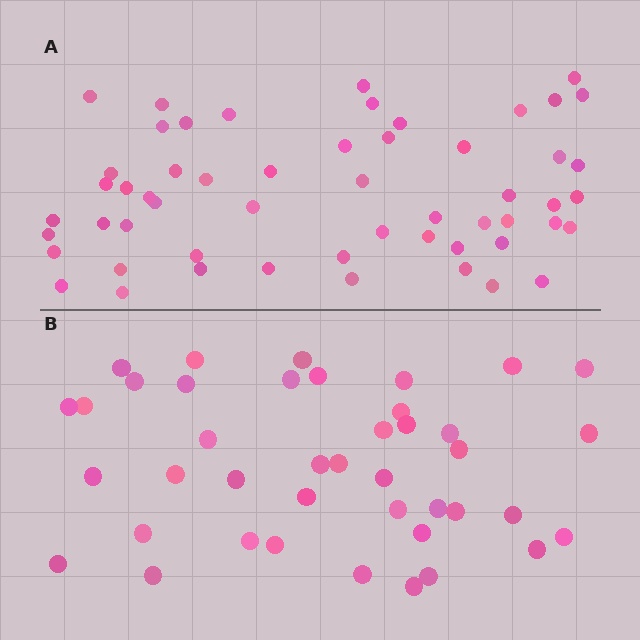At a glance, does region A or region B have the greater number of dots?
Region A (the top region) has more dots.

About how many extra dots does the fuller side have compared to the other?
Region A has approximately 15 more dots than region B.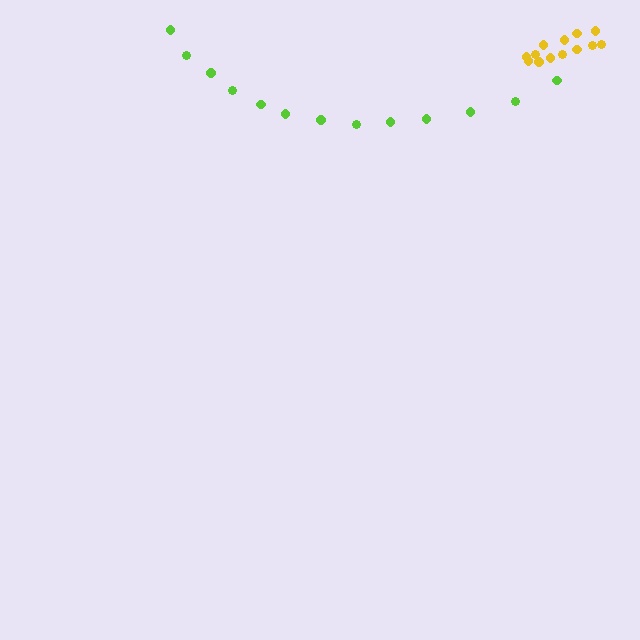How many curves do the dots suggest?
There are 2 distinct paths.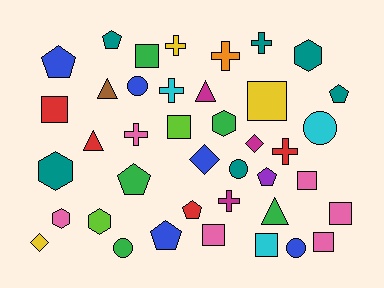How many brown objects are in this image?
There is 1 brown object.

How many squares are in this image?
There are 9 squares.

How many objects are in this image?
There are 40 objects.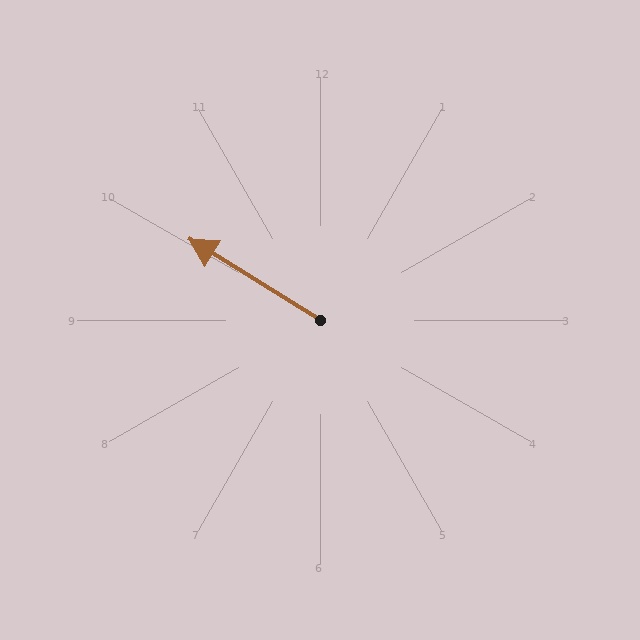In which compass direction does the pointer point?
Northwest.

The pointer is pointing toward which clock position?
Roughly 10 o'clock.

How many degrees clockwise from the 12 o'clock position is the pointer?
Approximately 302 degrees.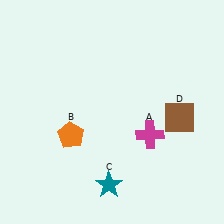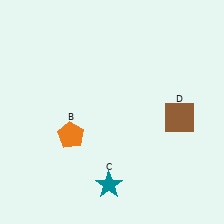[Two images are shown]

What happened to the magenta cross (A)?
The magenta cross (A) was removed in Image 2. It was in the bottom-right area of Image 1.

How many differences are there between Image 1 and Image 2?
There is 1 difference between the two images.